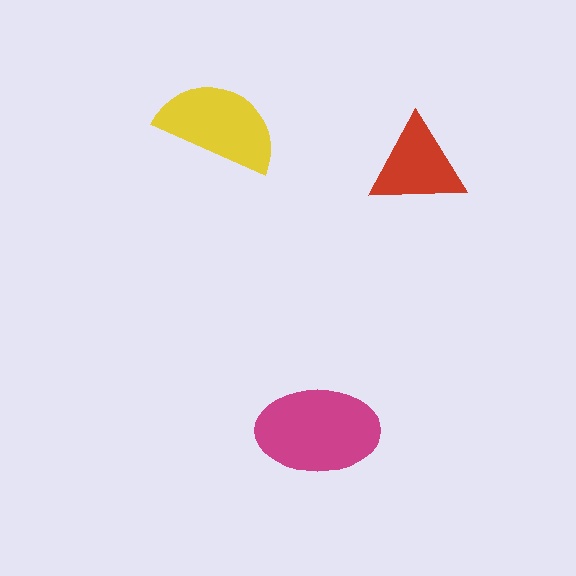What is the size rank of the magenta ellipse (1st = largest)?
1st.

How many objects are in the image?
There are 3 objects in the image.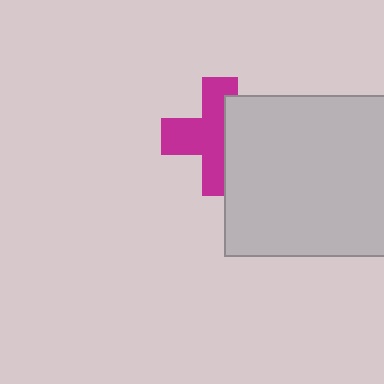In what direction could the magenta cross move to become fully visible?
The magenta cross could move left. That would shift it out from behind the light gray rectangle entirely.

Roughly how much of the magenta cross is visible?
About half of it is visible (roughly 59%).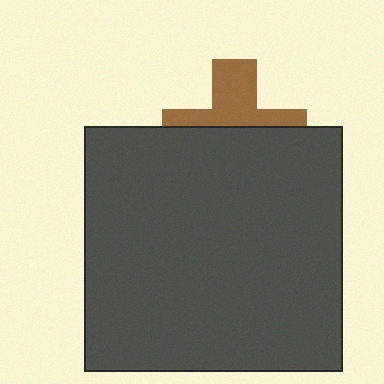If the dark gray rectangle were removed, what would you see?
You would see the complete brown cross.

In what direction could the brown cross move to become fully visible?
The brown cross could move up. That would shift it out from behind the dark gray rectangle entirely.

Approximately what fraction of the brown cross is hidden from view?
Roughly 58% of the brown cross is hidden behind the dark gray rectangle.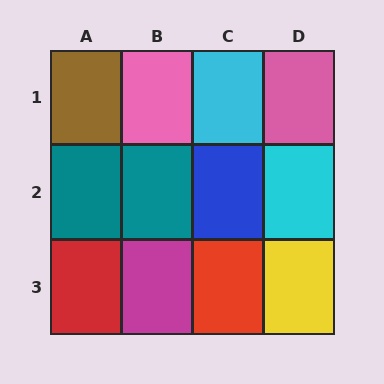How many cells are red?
2 cells are red.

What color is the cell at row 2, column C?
Blue.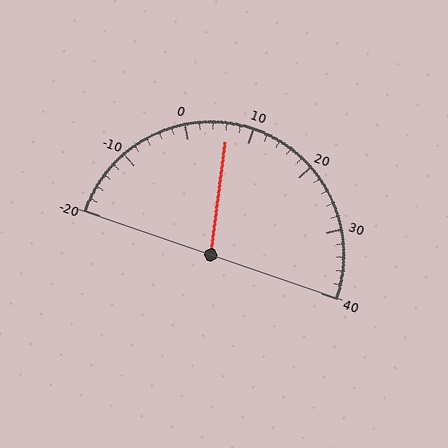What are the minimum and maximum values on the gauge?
The gauge ranges from -20 to 40.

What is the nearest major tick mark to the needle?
The nearest major tick mark is 10.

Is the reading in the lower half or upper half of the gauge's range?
The reading is in the lower half of the range (-20 to 40).